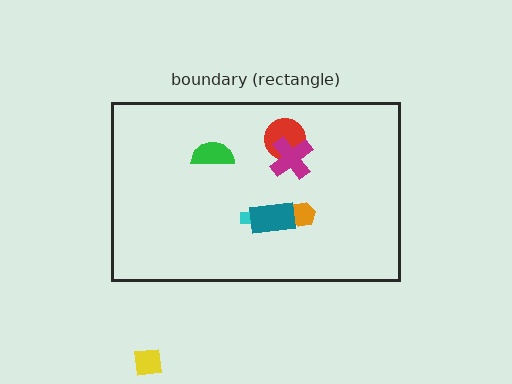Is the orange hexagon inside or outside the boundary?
Inside.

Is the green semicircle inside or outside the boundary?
Inside.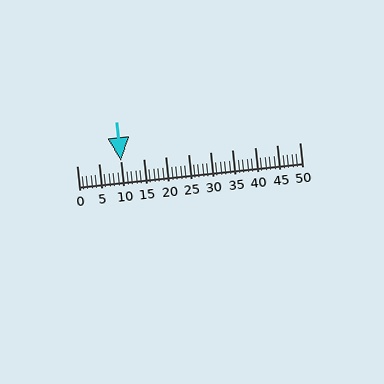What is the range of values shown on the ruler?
The ruler shows values from 0 to 50.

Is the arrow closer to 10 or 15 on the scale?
The arrow is closer to 10.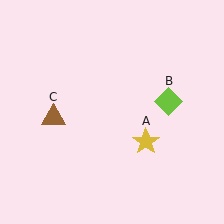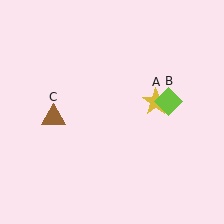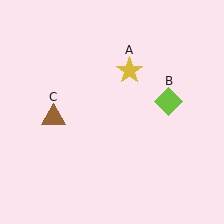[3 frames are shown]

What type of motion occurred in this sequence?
The yellow star (object A) rotated counterclockwise around the center of the scene.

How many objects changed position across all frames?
1 object changed position: yellow star (object A).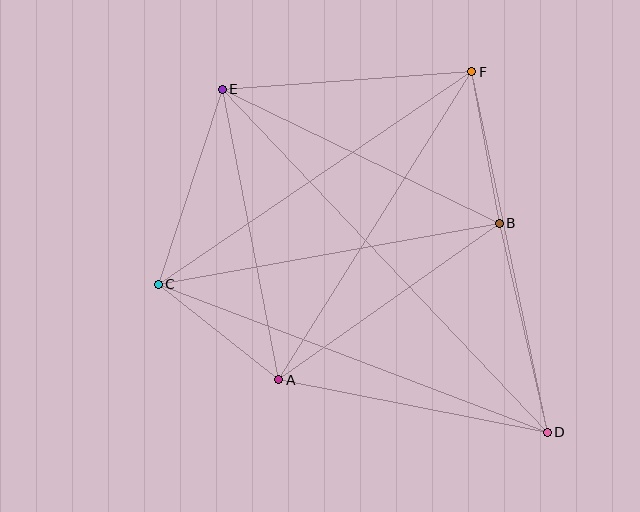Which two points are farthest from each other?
Points D and E are farthest from each other.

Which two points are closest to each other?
Points A and C are closest to each other.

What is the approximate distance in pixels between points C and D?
The distance between C and D is approximately 416 pixels.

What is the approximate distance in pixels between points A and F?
The distance between A and F is approximately 363 pixels.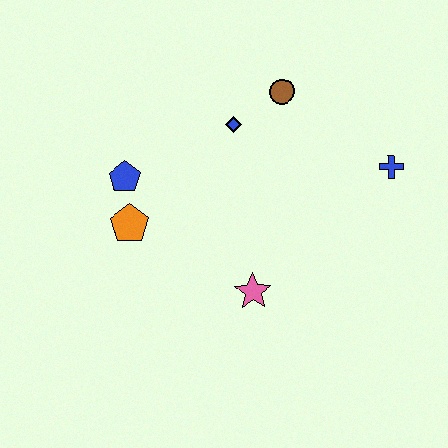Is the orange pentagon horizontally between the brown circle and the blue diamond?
No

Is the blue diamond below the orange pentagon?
No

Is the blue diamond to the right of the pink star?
No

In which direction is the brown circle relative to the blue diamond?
The brown circle is to the right of the blue diamond.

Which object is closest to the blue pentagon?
The orange pentagon is closest to the blue pentagon.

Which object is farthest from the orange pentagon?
The blue cross is farthest from the orange pentagon.